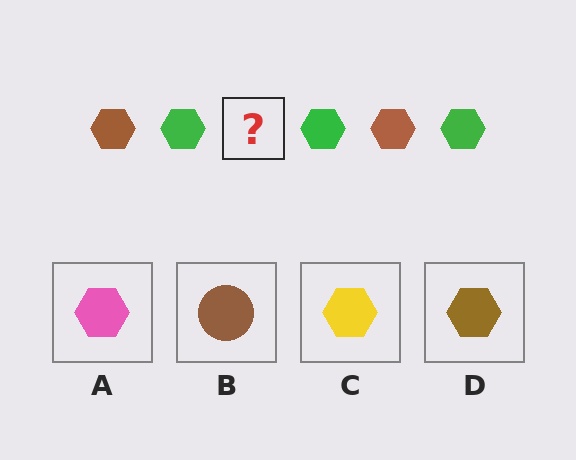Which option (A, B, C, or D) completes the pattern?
D.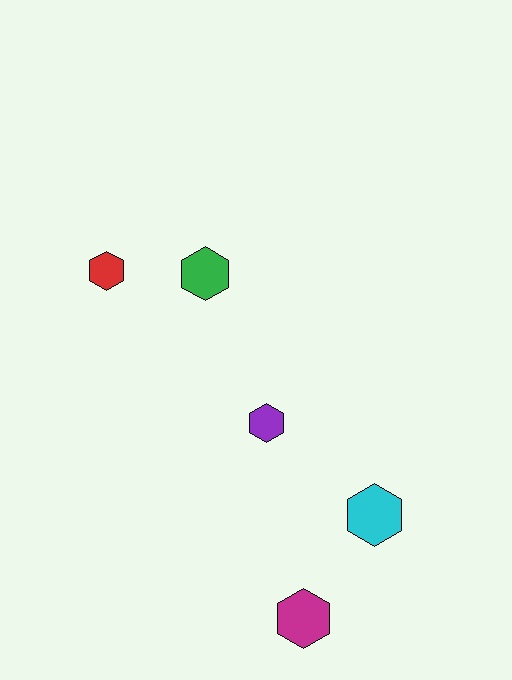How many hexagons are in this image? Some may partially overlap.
There are 5 hexagons.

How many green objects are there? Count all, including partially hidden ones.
There is 1 green object.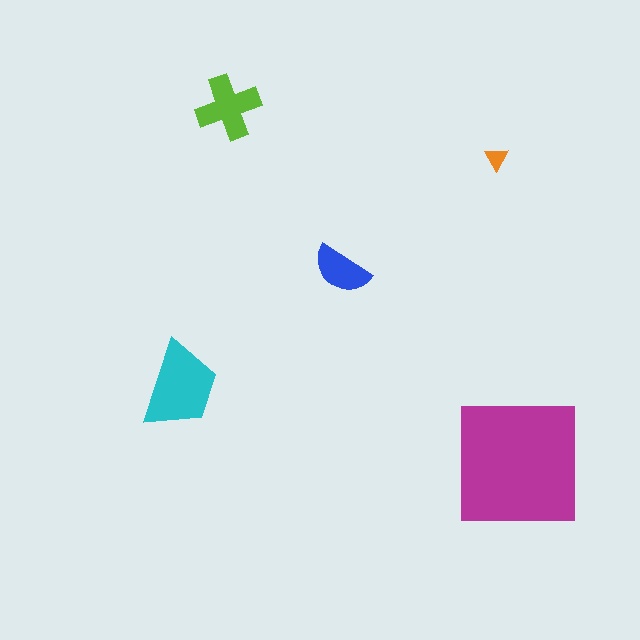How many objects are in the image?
There are 5 objects in the image.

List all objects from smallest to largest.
The orange triangle, the blue semicircle, the lime cross, the cyan trapezoid, the magenta square.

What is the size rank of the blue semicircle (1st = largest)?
4th.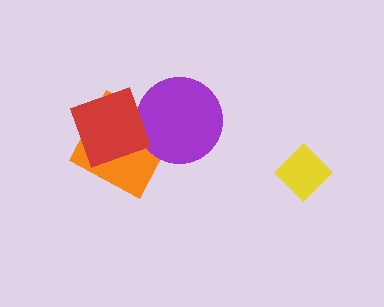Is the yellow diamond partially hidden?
No, no other shape covers it.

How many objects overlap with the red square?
1 object overlaps with the red square.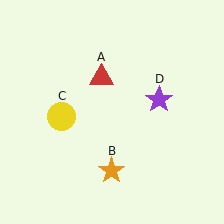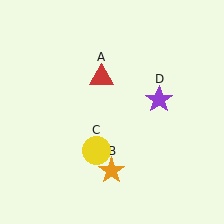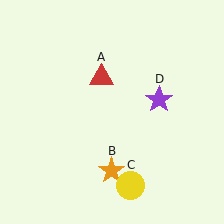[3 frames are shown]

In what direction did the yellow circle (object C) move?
The yellow circle (object C) moved down and to the right.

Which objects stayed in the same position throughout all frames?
Red triangle (object A) and orange star (object B) and purple star (object D) remained stationary.